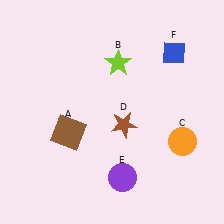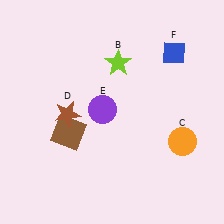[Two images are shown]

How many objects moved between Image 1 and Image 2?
2 objects moved between the two images.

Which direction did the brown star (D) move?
The brown star (D) moved left.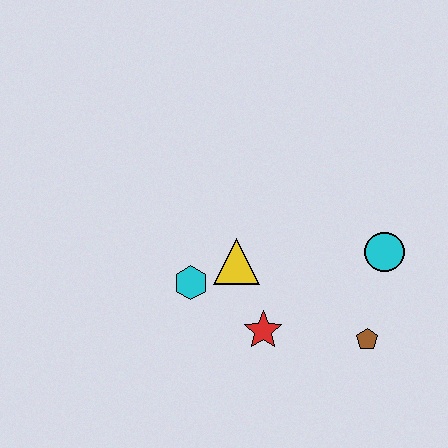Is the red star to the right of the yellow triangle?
Yes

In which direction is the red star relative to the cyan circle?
The red star is to the left of the cyan circle.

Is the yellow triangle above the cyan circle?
No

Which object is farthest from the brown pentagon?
The cyan hexagon is farthest from the brown pentagon.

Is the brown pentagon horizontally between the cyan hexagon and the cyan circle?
Yes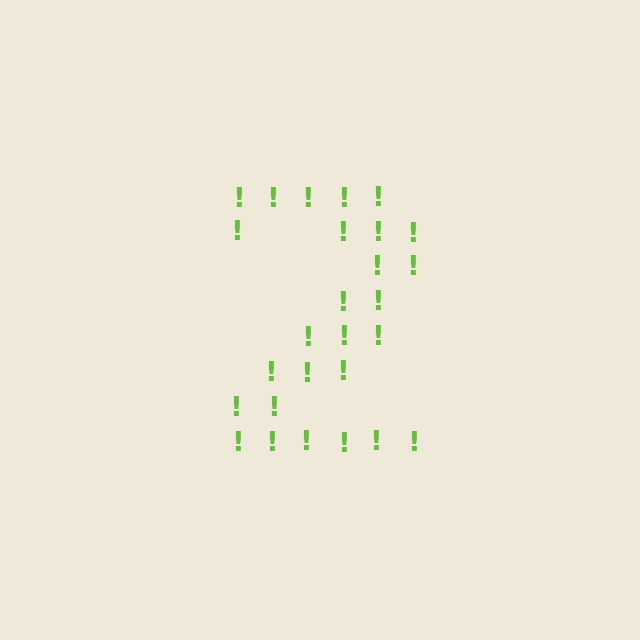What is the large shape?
The large shape is the digit 2.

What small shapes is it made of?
It is made of small exclamation marks.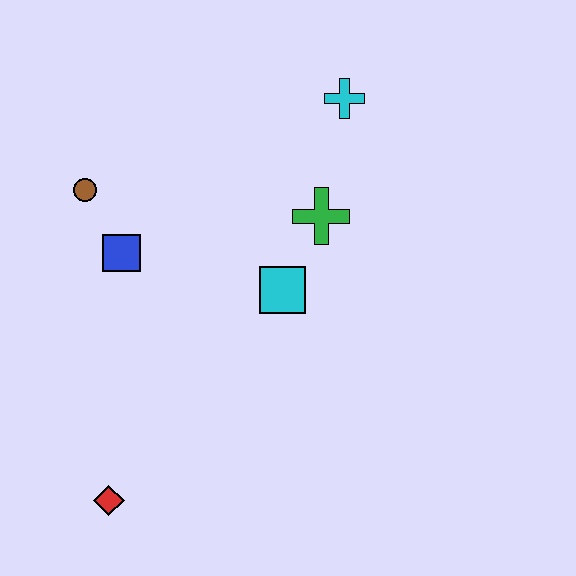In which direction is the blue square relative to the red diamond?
The blue square is above the red diamond.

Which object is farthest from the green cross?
The red diamond is farthest from the green cross.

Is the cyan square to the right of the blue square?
Yes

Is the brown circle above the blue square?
Yes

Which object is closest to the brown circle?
The blue square is closest to the brown circle.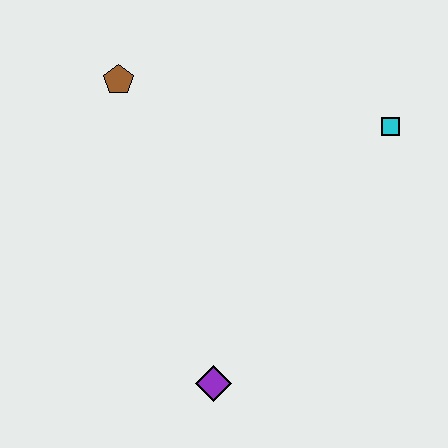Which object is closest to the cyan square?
The brown pentagon is closest to the cyan square.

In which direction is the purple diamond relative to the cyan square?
The purple diamond is below the cyan square.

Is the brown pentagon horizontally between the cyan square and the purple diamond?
No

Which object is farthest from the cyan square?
The purple diamond is farthest from the cyan square.